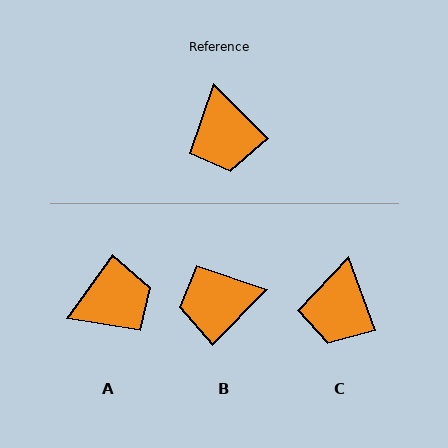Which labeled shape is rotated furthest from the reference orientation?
A, about 99 degrees away.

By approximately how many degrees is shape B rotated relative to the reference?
Approximately 89 degrees clockwise.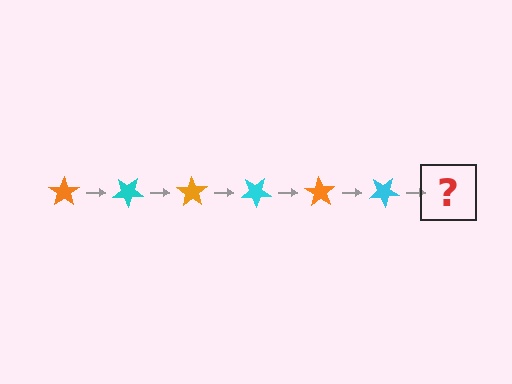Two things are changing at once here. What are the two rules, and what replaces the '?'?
The two rules are that it rotates 35 degrees each step and the color cycles through orange and cyan. The '?' should be an orange star, rotated 210 degrees from the start.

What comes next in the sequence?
The next element should be an orange star, rotated 210 degrees from the start.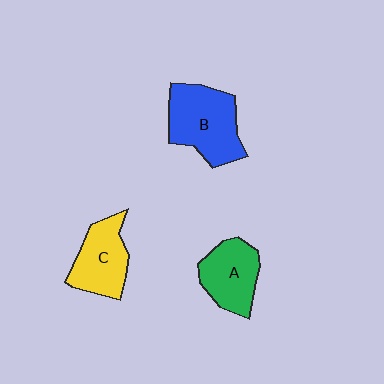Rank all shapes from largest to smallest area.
From largest to smallest: B (blue), C (yellow), A (green).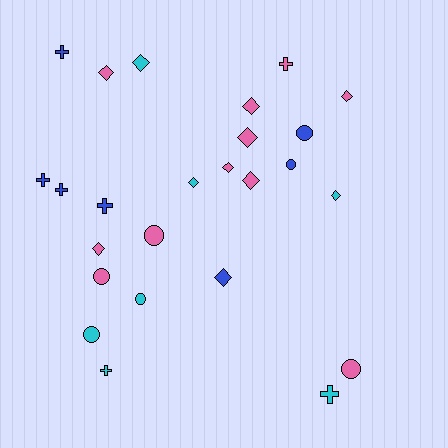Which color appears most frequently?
Pink, with 11 objects.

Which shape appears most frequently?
Diamond, with 11 objects.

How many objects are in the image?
There are 25 objects.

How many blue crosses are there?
There are 4 blue crosses.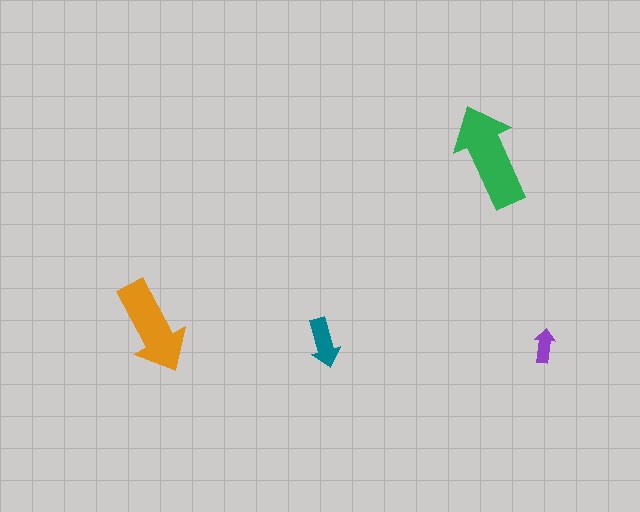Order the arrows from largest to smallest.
the green one, the orange one, the teal one, the purple one.